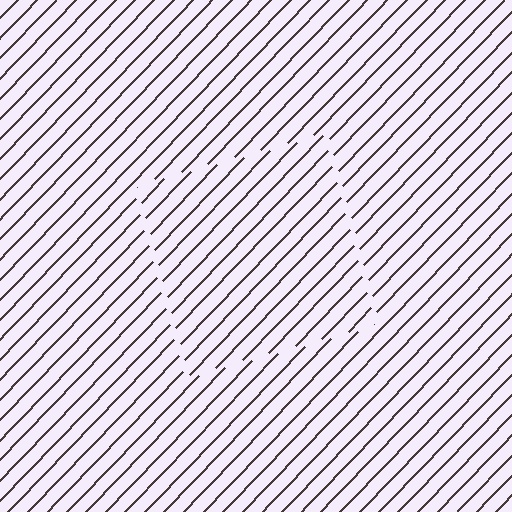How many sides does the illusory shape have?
4 sides — the line-ends trace a square.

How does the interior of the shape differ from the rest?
The interior of the shape contains the same grating, shifted by half a period — the contour is defined by the phase discontinuity where line-ends from the inner and outer gratings abut.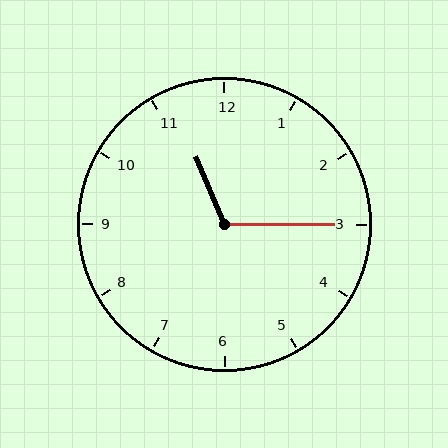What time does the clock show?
11:15.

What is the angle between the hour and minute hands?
Approximately 112 degrees.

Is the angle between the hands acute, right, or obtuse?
It is obtuse.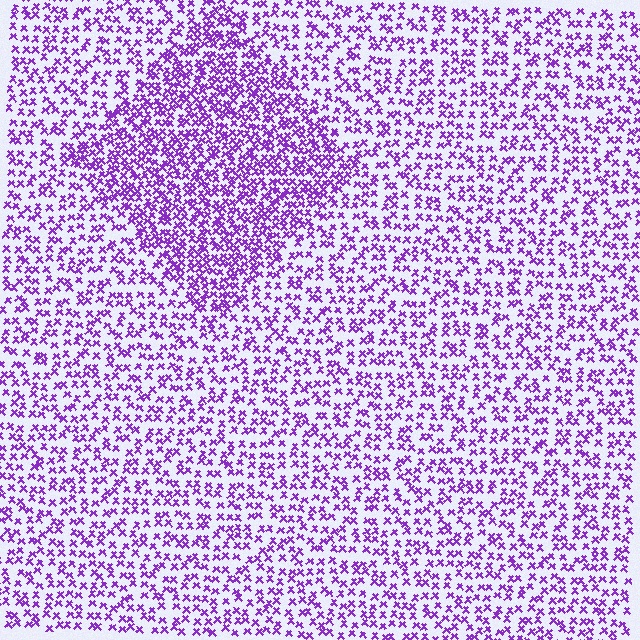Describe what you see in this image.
The image contains small purple elements arranged at two different densities. A diamond-shaped region is visible where the elements are more densely packed than the surrounding area.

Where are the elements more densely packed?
The elements are more densely packed inside the diamond boundary.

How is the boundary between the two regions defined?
The boundary is defined by a change in element density (approximately 1.8x ratio). All elements are the same color, size, and shape.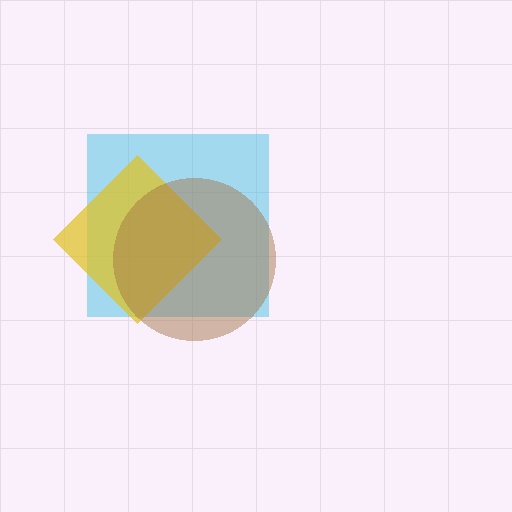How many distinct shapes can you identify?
There are 3 distinct shapes: a cyan square, a yellow diamond, a brown circle.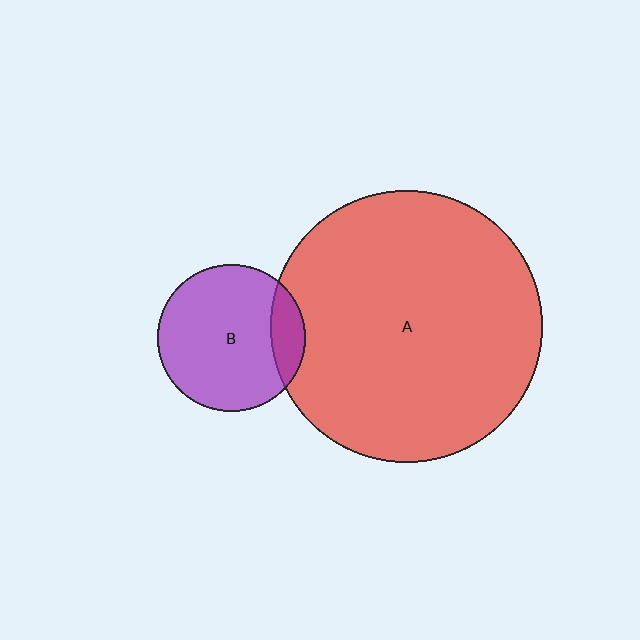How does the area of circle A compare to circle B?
Approximately 3.4 times.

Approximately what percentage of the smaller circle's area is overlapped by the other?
Approximately 15%.